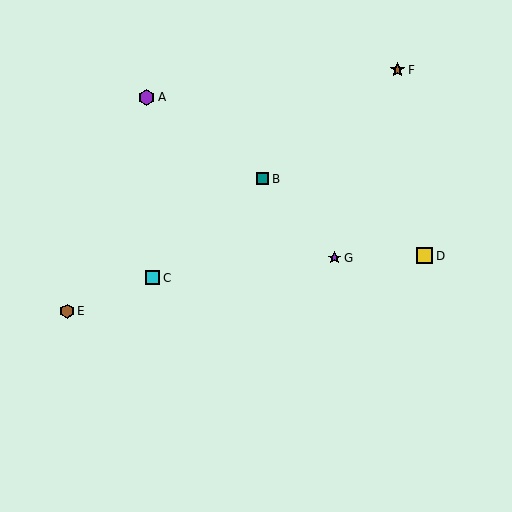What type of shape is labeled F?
Shape F is a brown star.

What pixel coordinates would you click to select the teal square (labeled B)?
Click at (262, 179) to select the teal square B.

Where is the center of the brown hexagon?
The center of the brown hexagon is at (67, 311).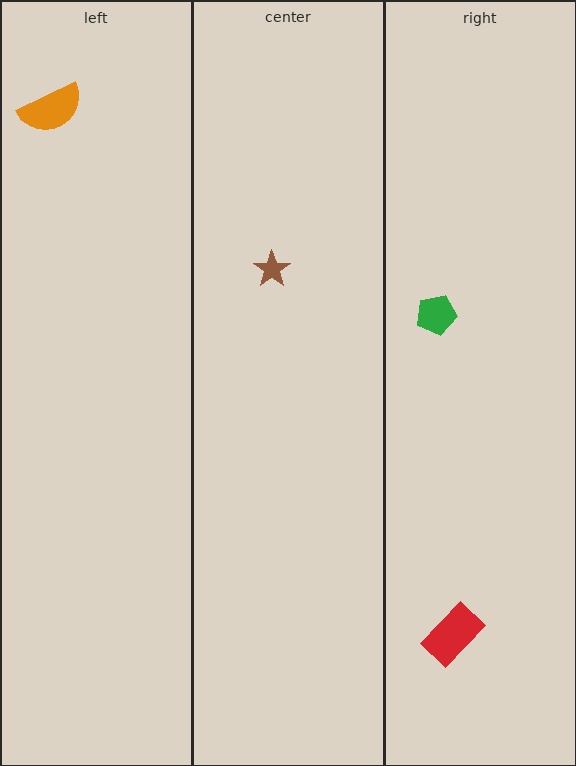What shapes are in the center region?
The brown star.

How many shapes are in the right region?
2.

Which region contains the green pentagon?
The right region.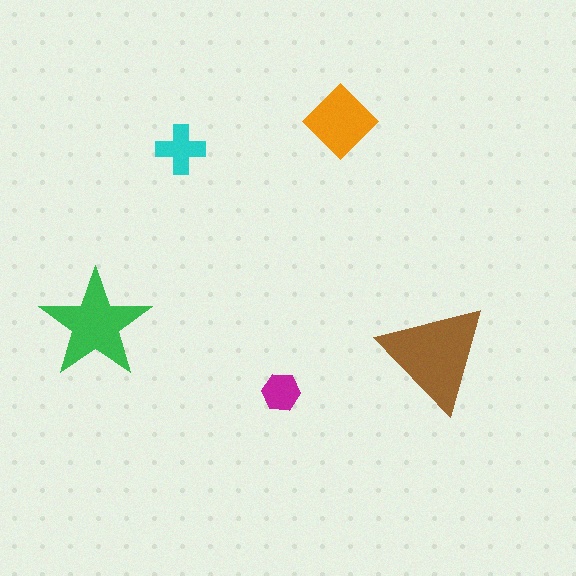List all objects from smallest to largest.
The magenta hexagon, the cyan cross, the orange diamond, the green star, the brown triangle.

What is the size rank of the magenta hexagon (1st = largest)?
5th.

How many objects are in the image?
There are 5 objects in the image.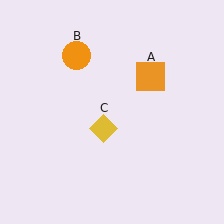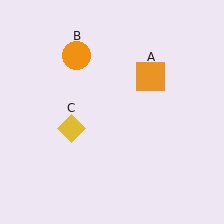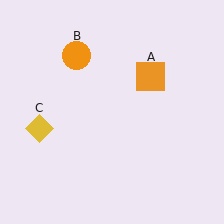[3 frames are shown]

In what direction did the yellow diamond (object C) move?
The yellow diamond (object C) moved left.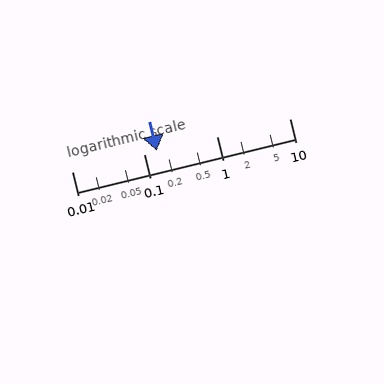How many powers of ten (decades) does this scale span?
The scale spans 3 decades, from 0.01 to 10.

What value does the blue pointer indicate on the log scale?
The pointer indicates approximately 0.15.